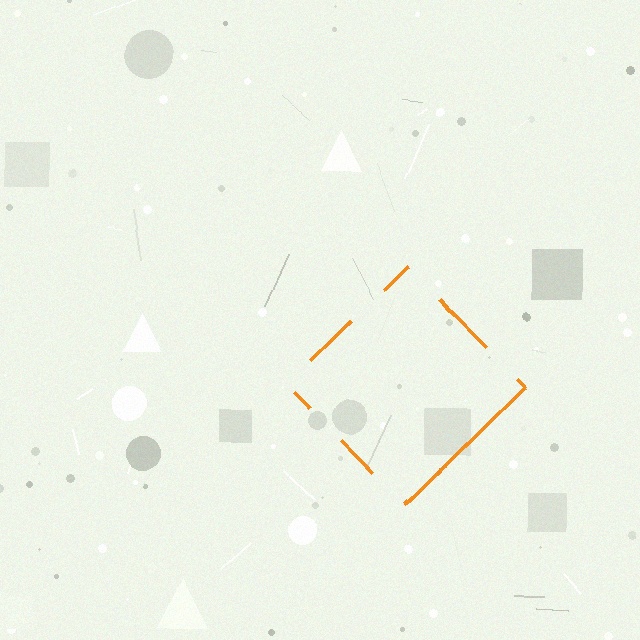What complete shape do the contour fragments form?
The contour fragments form a diamond.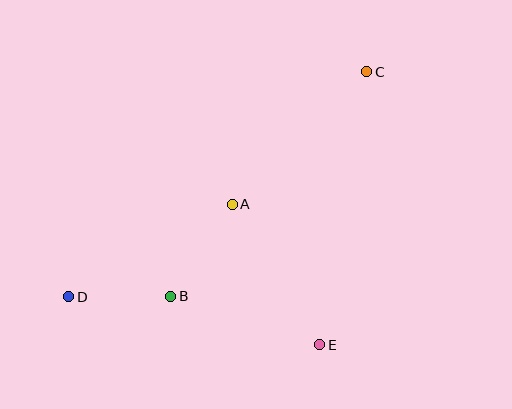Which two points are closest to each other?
Points B and D are closest to each other.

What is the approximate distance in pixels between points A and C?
The distance between A and C is approximately 189 pixels.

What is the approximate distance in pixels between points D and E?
The distance between D and E is approximately 256 pixels.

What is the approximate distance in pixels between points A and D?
The distance between A and D is approximately 188 pixels.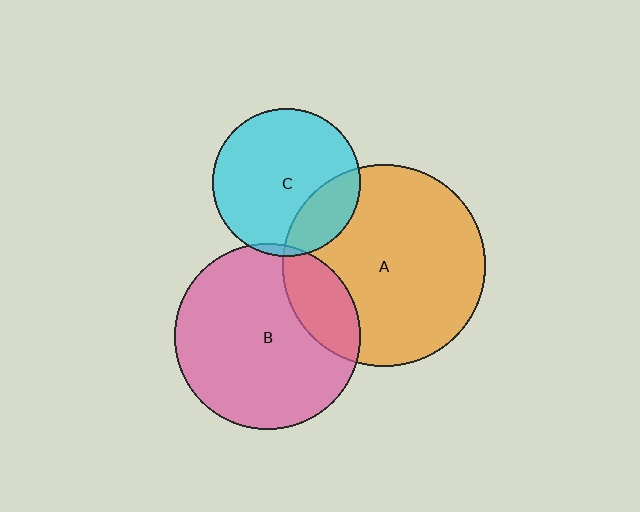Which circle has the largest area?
Circle A (orange).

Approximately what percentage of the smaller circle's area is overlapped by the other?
Approximately 20%.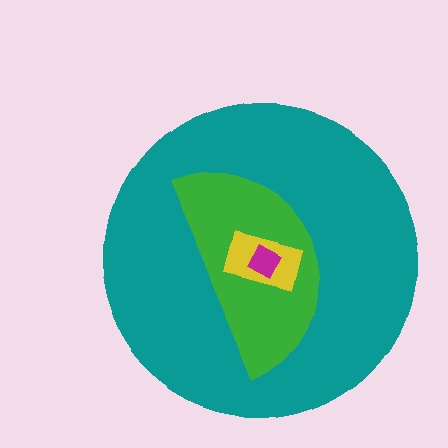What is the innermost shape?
The magenta square.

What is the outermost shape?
The teal circle.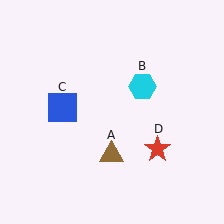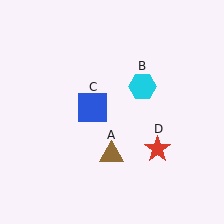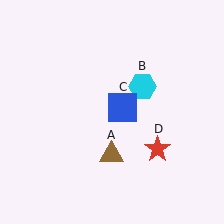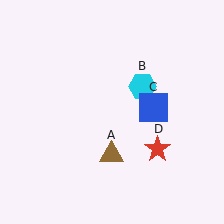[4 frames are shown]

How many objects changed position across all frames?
1 object changed position: blue square (object C).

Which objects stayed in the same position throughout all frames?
Brown triangle (object A) and cyan hexagon (object B) and red star (object D) remained stationary.